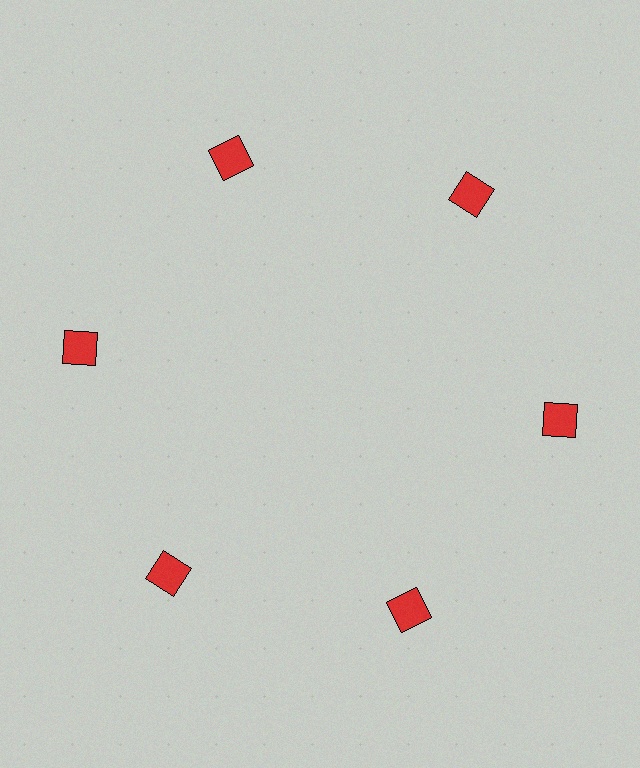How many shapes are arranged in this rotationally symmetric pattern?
There are 6 shapes, arranged in 6 groups of 1.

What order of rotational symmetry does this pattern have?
This pattern has 6-fold rotational symmetry.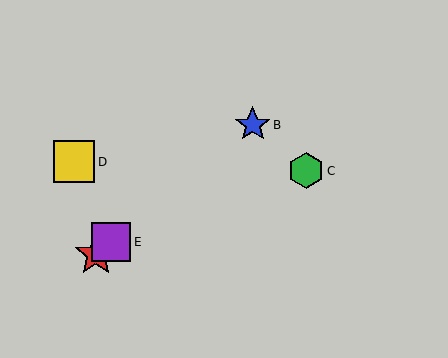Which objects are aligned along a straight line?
Objects A, B, E are aligned along a straight line.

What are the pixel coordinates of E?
Object E is at (111, 242).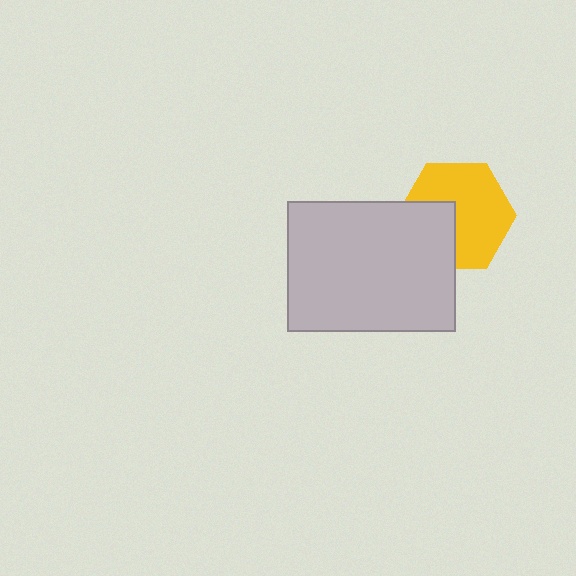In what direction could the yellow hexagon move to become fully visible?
The yellow hexagon could move toward the upper-right. That would shift it out from behind the light gray rectangle entirely.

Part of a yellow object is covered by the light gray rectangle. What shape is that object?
It is a hexagon.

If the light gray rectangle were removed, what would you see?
You would see the complete yellow hexagon.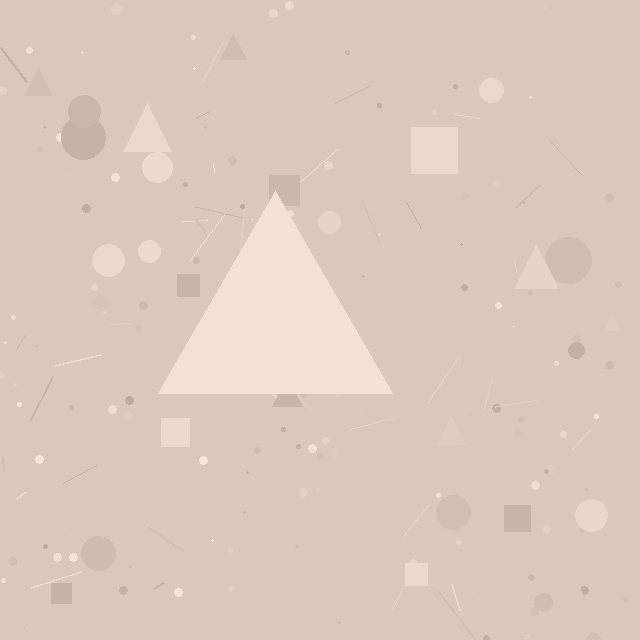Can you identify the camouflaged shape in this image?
The camouflaged shape is a triangle.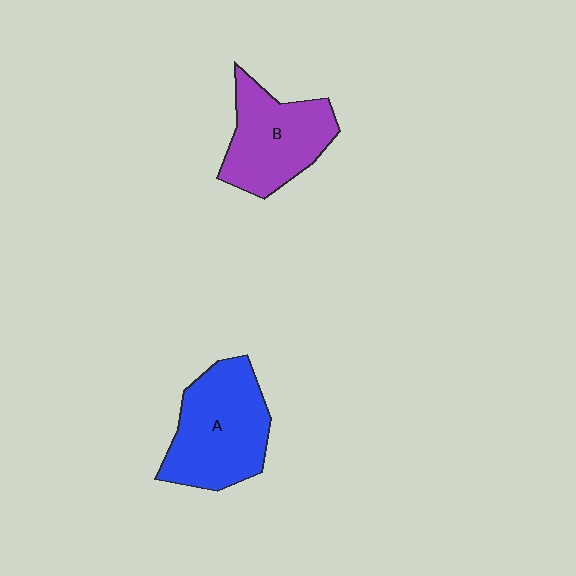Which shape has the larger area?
Shape A (blue).